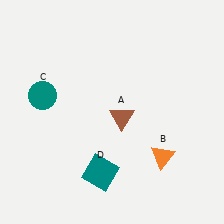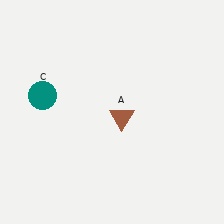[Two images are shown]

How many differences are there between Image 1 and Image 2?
There are 2 differences between the two images.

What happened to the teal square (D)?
The teal square (D) was removed in Image 2. It was in the bottom-left area of Image 1.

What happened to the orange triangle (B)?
The orange triangle (B) was removed in Image 2. It was in the bottom-right area of Image 1.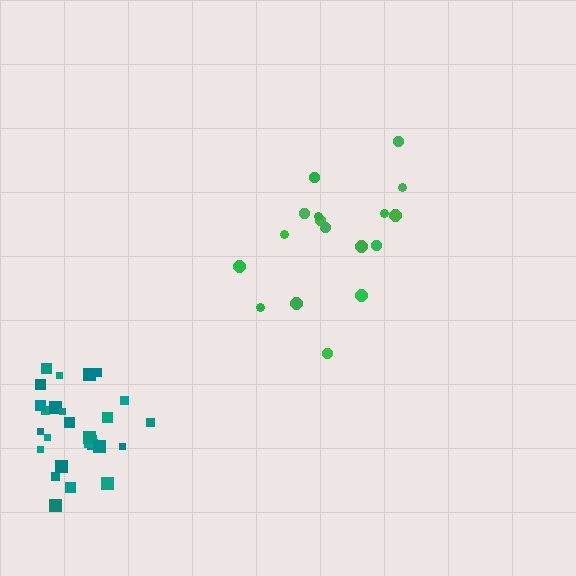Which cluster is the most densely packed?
Teal.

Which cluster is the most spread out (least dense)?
Green.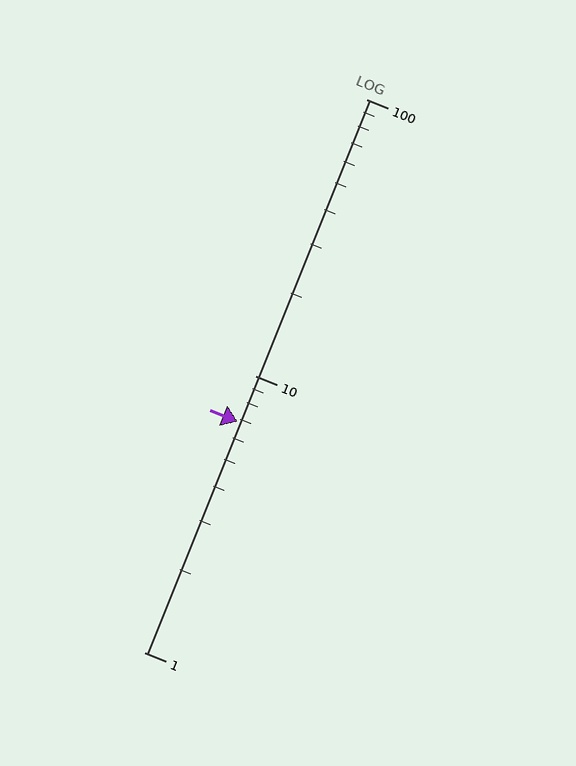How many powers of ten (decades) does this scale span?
The scale spans 2 decades, from 1 to 100.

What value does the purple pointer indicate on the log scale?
The pointer indicates approximately 6.8.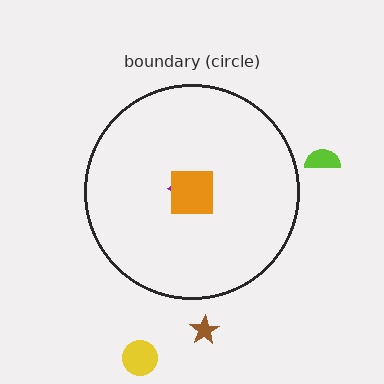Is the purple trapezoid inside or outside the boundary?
Inside.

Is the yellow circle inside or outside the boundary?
Outside.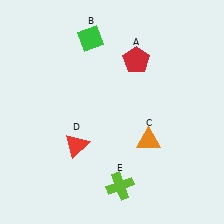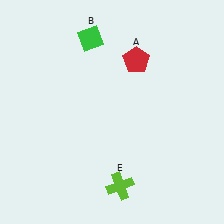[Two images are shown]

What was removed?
The orange triangle (C), the red triangle (D) were removed in Image 2.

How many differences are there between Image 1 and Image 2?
There are 2 differences between the two images.